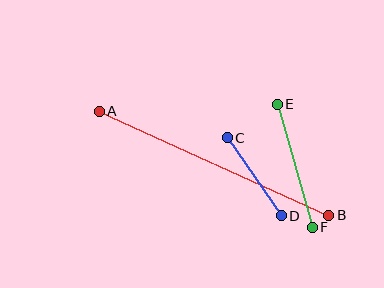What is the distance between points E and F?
The distance is approximately 128 pixels.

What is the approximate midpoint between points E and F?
The midpoint is at approximately (295, 166) pixels.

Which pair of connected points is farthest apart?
Points A and B are farthest apart.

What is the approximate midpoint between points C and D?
The midpoint is at approximately (254, 177) pixels.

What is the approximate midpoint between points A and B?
The midpoint is at approximately (214, 163) pixels.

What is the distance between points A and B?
The distance is approximately 252 pixels.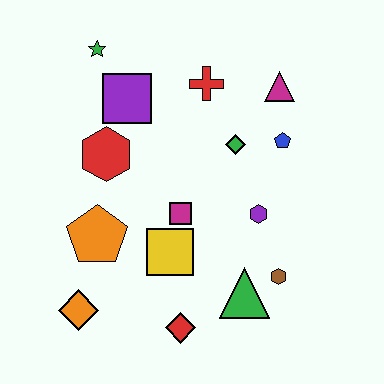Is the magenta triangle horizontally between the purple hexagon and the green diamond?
No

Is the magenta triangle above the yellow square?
Yes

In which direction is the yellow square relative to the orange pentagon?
The yellow square is to the right of the orange pentagon.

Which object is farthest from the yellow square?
The green star is farthest from the yellow square.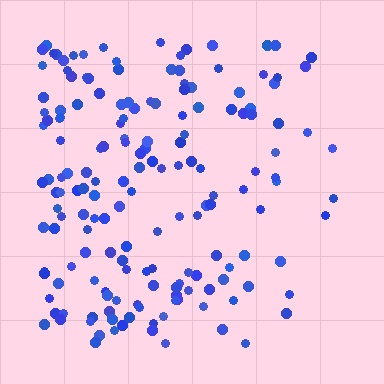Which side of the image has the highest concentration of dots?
The left.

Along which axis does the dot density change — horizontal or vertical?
Horizontal.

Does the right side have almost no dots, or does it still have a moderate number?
Still a moderate number, just noticeably fewer than the left.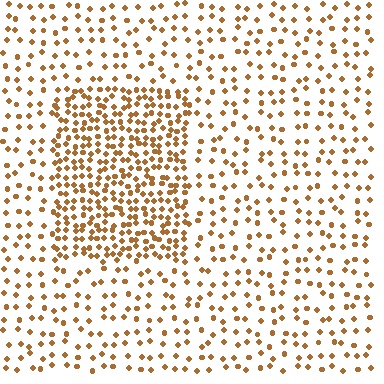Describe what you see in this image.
The image contains small brown elements arranged at two different densities. A rectangle-shaped region is visible where the elements are more densely packed than the surrounding area.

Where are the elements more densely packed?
The elements are more densely packed inside the rectangle boundary.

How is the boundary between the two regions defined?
The boundary is defined by a change in element density (approximately 2.4x ratio). All elements are the same color, size, and shape.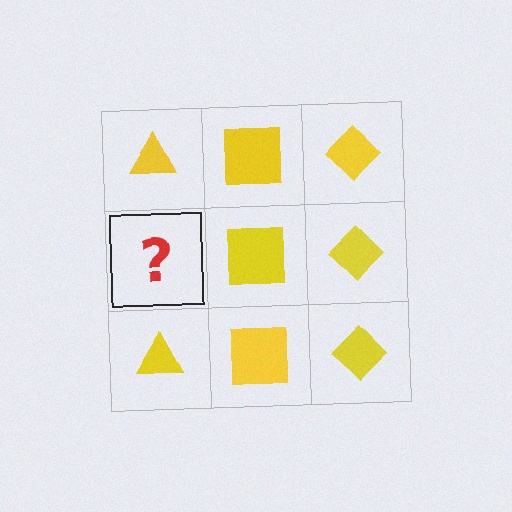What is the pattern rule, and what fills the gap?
The rule is that each column has a consistent shape. The gap should be filled with a yellow triangle.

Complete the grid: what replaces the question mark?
The question mark should be replaced with a yellow triangle.